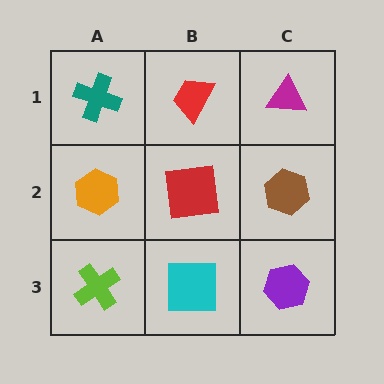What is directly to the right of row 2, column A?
A red square.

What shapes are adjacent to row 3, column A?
An orange hexagon (row 2, column A), a cyan square (row 3, column B).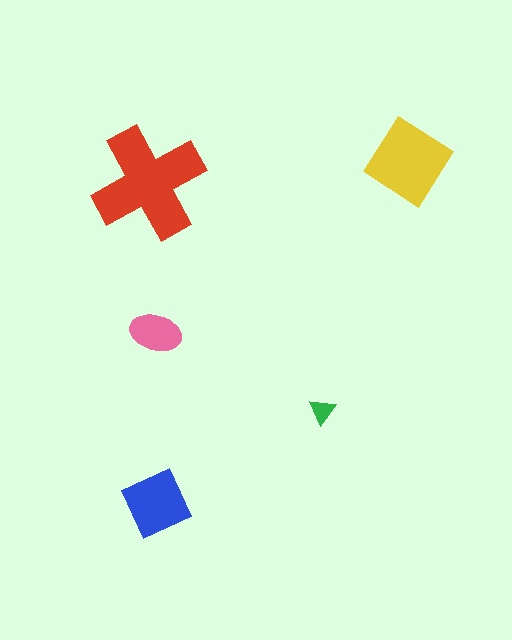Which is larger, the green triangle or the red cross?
The red cross.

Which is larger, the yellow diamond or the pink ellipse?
The yellow diamond.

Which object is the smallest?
The green triangle.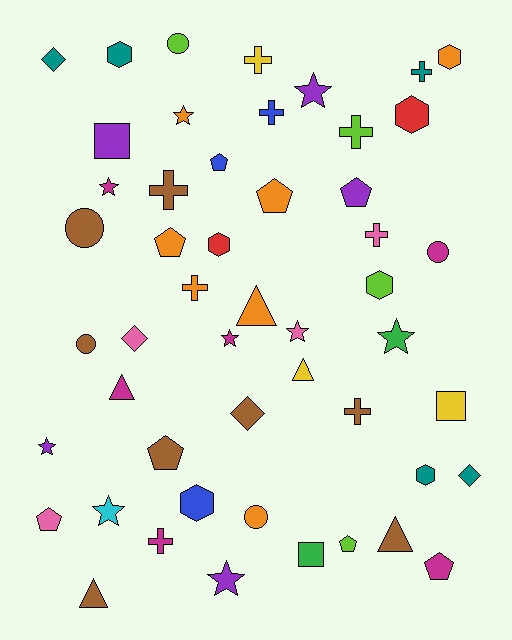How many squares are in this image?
There are 3 squares.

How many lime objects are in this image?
There are 4 lime objects.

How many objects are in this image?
There are 50 objects.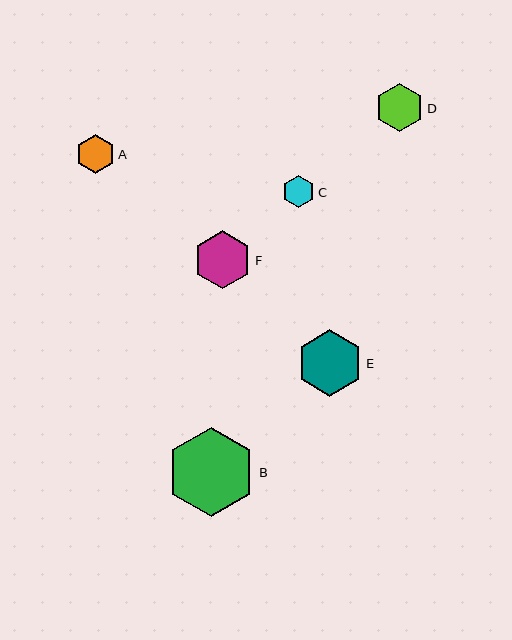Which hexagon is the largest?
Hexagon B is the largest with a size of approximately 89 pixels.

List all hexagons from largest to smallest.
From largest to smallest: B, E, F, D, A, C.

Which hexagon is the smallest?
Hexagon C is the smallest with a size of approximately 32 pixels.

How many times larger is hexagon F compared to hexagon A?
Hexagon F is approximately 1.5 times the size of hexagon A.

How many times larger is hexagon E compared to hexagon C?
Hexagon E is approximately 2.1 times the size of hexagon C.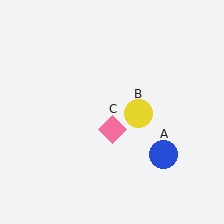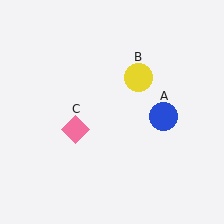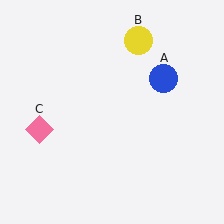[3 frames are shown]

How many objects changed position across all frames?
3 objects changed position: blue circle (object A), yellow circle (object B), pink diamond (object C).